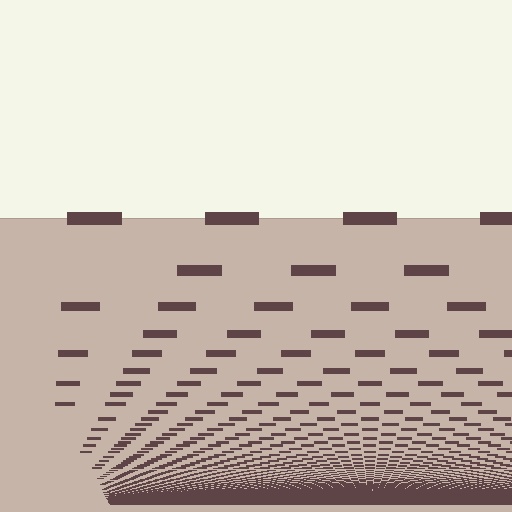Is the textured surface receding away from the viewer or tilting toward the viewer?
The surface appears to tilt toward the viewer. Texture elements get larger and sparser toward the top.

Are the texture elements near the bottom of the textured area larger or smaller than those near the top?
Smaller. The gradient is inverted — elements near the bottom are smaller and denser.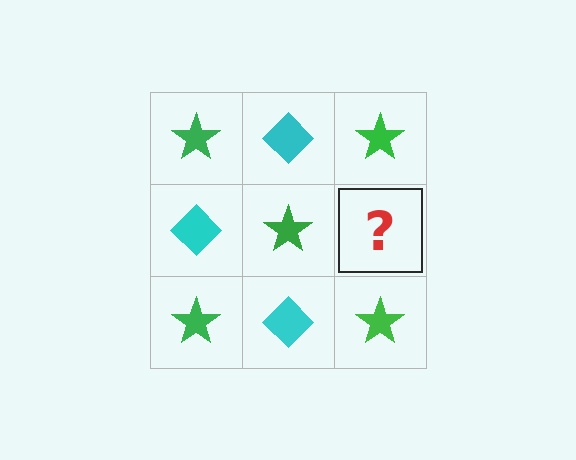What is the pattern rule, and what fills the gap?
The rule is that it alternates green star and cyan diamond in a checkerboard pattern. The gap should be filled with a cyan diamond.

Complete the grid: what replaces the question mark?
The question mark should be replaced with a cyan diamond.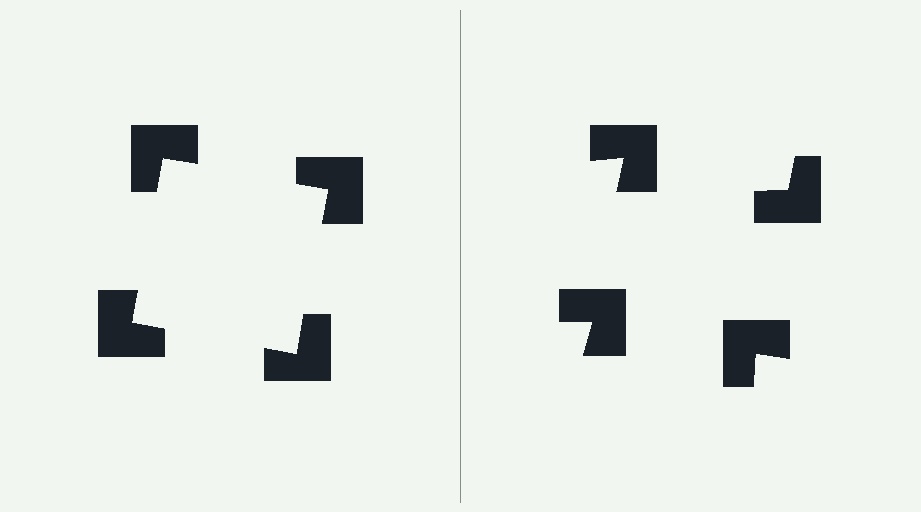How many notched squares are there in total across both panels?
8 — 4 on each side.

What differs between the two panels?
The notched squares are positioned identically on both sides; only the wedge orientations differ. On the left they align to a square; on the right they are misaligned.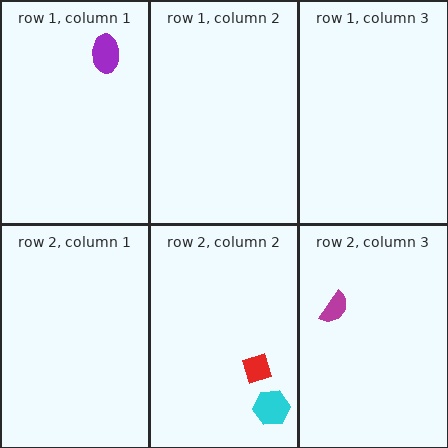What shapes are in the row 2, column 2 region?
The red diamond, the cyan hexagon.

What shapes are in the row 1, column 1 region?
The purple ellipse.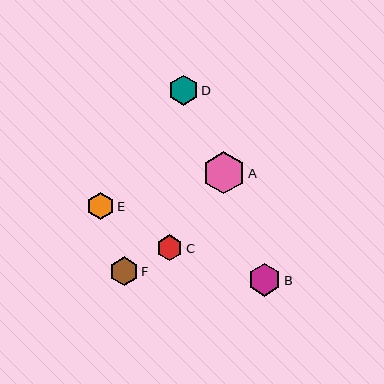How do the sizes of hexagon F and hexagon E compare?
Hexagon F and hexagon E are approximately the same size.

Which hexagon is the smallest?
Hexagon C is the smallest with a size of approximately 26 pixels.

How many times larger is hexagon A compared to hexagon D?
Hexagon A is approximately 1.4 times the size of hexagon D.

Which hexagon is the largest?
Hexagon A is the largest with a size of approximately 42 pixels.